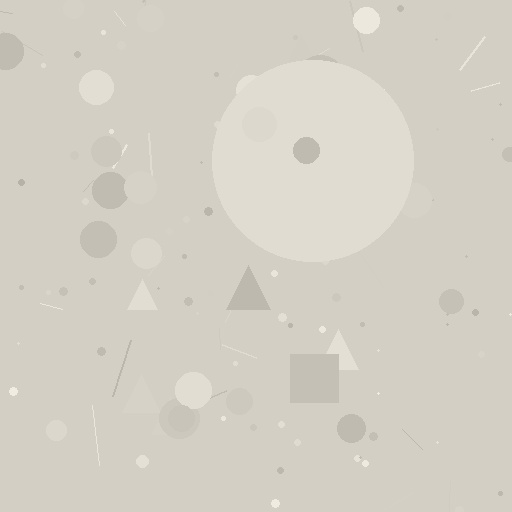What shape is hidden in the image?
A circle is hidden in the image.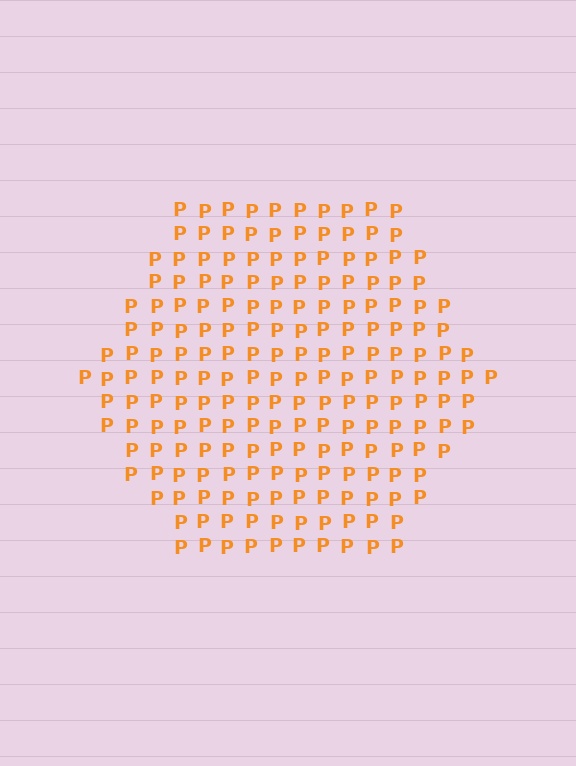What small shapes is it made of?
It is made of small letter P's.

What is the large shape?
The large shape is a hexagon.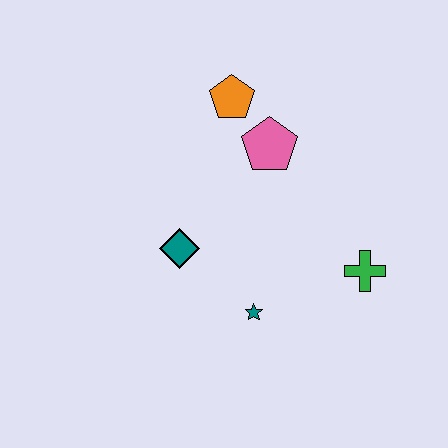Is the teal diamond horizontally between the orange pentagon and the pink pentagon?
No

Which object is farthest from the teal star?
The orange pentagon is farthest from the teal star.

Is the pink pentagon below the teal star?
No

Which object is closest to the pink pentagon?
The orange pentagon is closest to the pink pentagon.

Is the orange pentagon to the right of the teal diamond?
Yes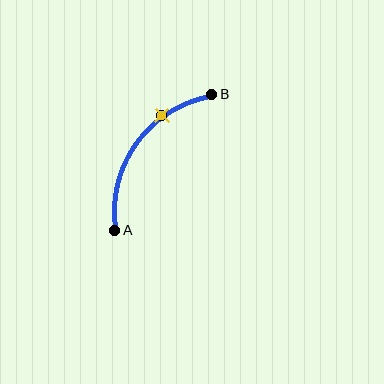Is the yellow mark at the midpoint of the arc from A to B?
No. The yellow mark lies on the arc but is closer to endpoint B. The arc midpoint would be at the point on the curve equidistant along the arc from both A and B.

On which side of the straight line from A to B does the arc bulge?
The arc bulges above and to the left of the straight line connecting A and B.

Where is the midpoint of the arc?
The arc midpoint is the point on the curve farthest from the straight line joining A and B. It sits above and to the left of that line.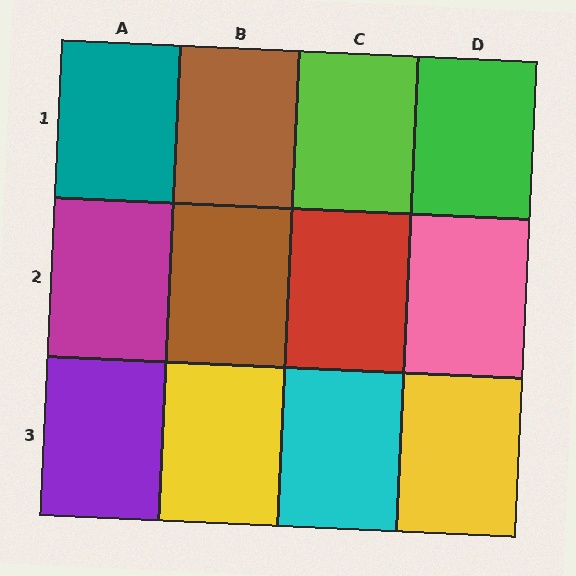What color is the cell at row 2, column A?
Magenta.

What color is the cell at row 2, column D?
Pink.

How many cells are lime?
1 cell is lime.